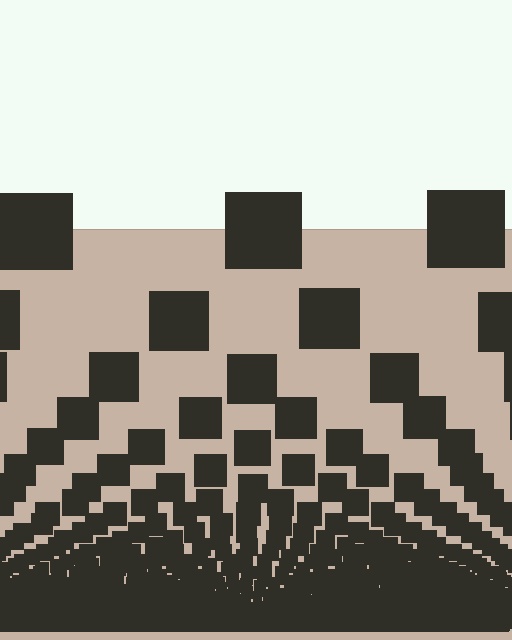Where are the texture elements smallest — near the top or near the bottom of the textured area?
Near the bottom.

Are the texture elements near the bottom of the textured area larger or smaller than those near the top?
Smaller. The gradient is inverted — elements near the bottom are smaller and denser.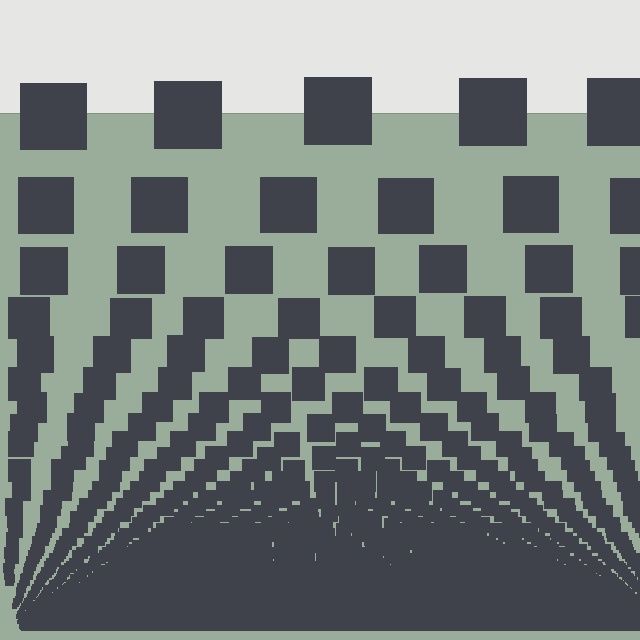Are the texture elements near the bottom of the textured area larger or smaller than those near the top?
Smaller. The gradient is inverted — elements near the bottom are smaller and denser.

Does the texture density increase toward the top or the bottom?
Density increases toward the bottom.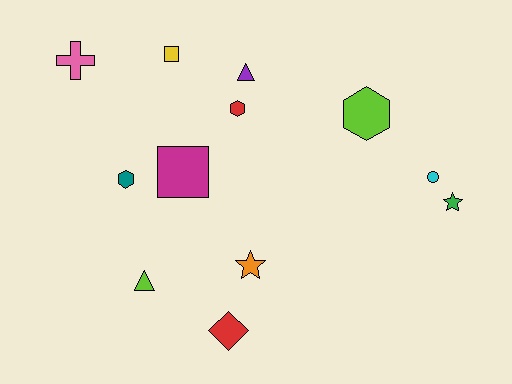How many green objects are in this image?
There is 1 green object.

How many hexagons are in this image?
There are 3 hexagons.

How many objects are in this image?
There are 12 objects.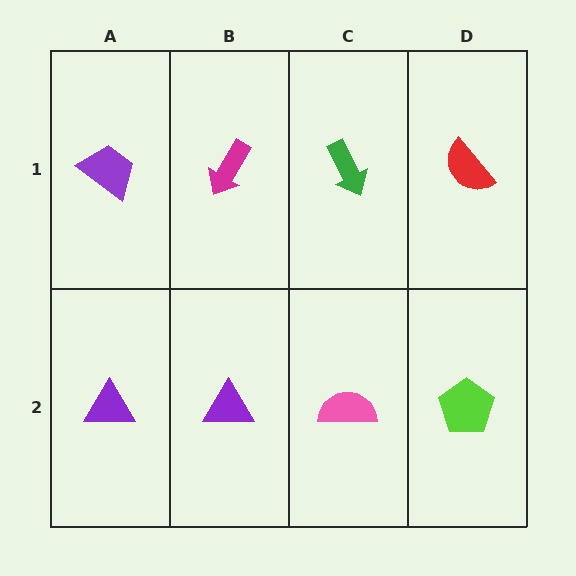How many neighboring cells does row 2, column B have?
3.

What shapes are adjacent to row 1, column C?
A pink semicircle (row 2, column C), a magenta arrow (row 1, column B), a red semicircle (row 1, column D).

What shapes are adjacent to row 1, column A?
A purple triangle (row 2, column A), a magenta arrow (row 1, column B).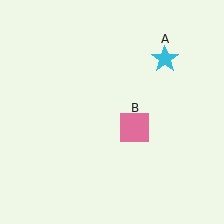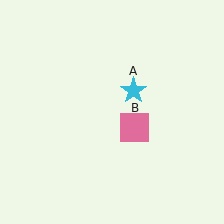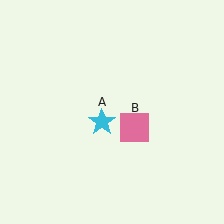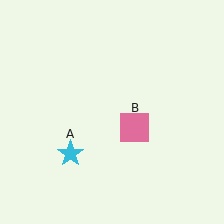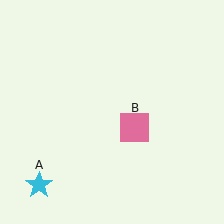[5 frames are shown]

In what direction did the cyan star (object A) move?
The cyan star (object A) moved down and to the left.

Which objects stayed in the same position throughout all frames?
Pink square (object B) remained stationary.